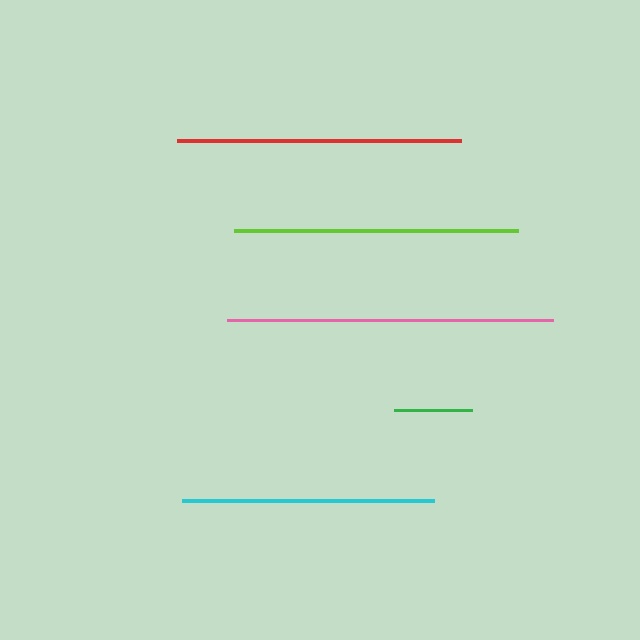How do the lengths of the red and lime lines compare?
The red and lime lines are approximately the same length.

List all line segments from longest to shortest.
From longest to shortest: pink, red, lime, cyan, green.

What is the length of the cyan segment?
The cyan segment is approximately 252 pixels long.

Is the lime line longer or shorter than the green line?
The lime line is longer than the green line.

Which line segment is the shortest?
The green line is the shortest at approximately 78 pixels.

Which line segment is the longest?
The pink line is the longest at approximately 325 pixels.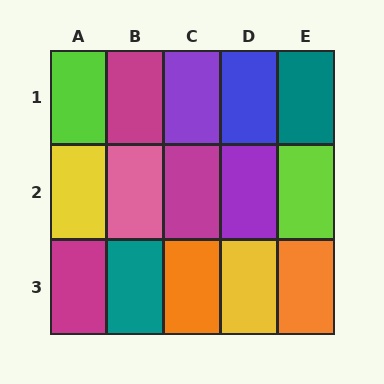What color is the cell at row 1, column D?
Blue.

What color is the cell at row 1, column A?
Lime.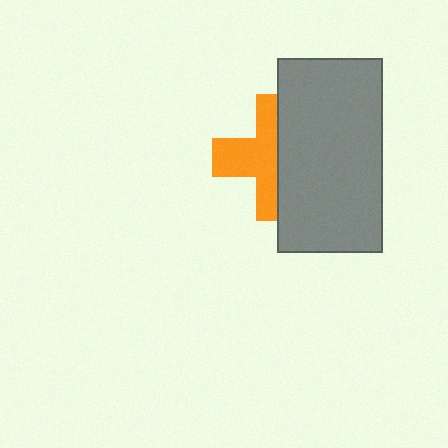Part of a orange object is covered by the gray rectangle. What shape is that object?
It is a cross.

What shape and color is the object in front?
The object in front is a gray rectangle.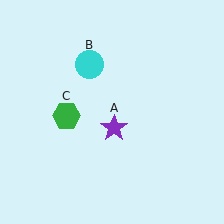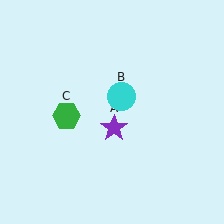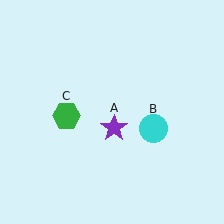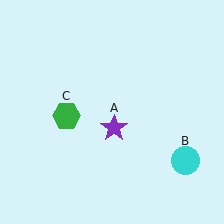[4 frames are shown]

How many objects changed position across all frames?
1 object changed position: cyan circle (object B).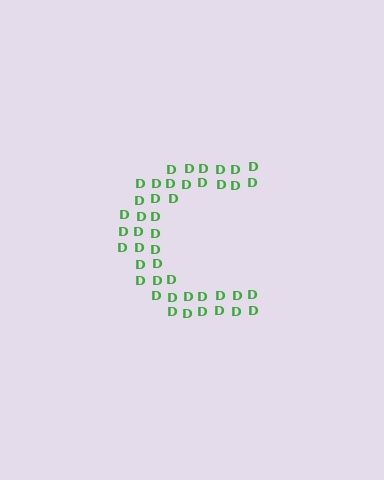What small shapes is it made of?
It is made of small letter D's.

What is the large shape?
The large shape is the letter C.